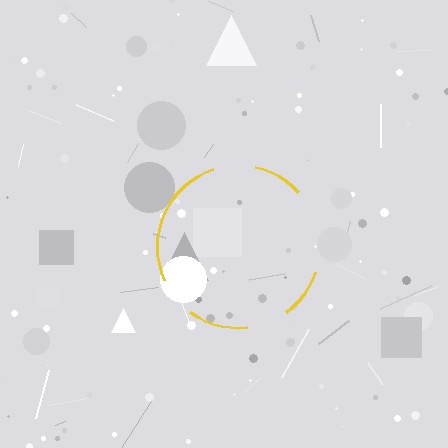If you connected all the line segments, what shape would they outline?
They would outline a circle.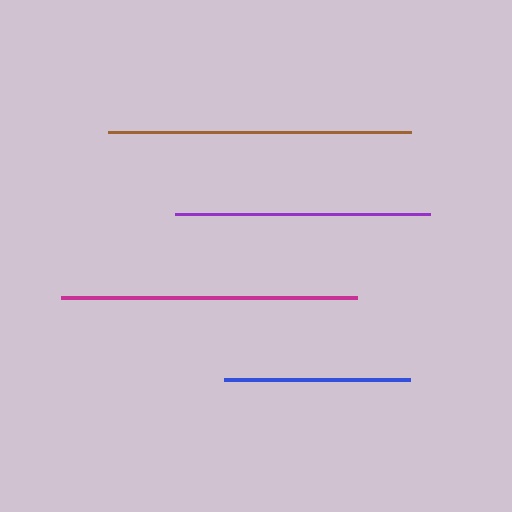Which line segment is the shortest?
The blue line is the shortest at approximately 186 pixels.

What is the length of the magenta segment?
The magenta segment is approximately 296 pixels long.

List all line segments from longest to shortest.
From longest to shortest: brown, magenta, purple, blue.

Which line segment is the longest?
The brown line is the longest at approximately 303 pixels.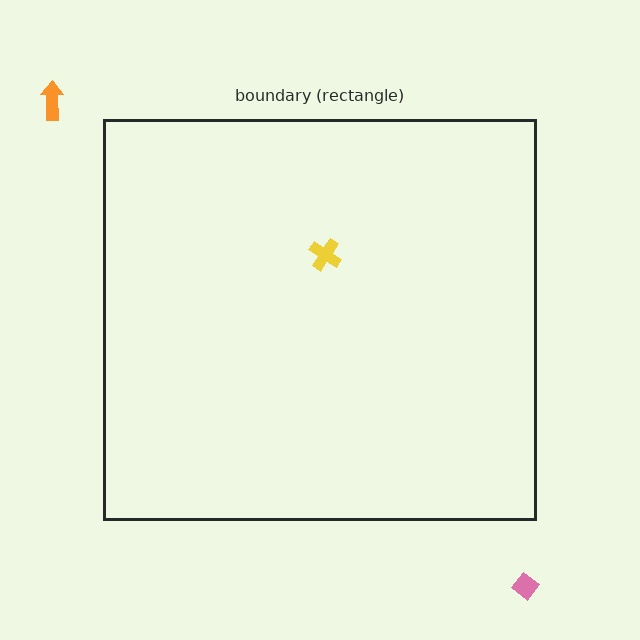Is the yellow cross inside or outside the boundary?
Inside.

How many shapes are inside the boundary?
1 inside, 2 outside.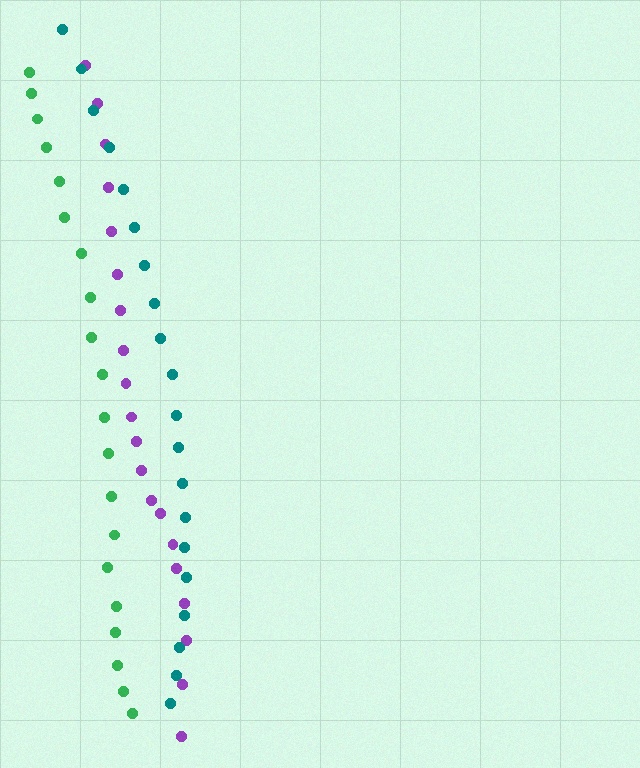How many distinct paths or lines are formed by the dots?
There are 3 distinct paths.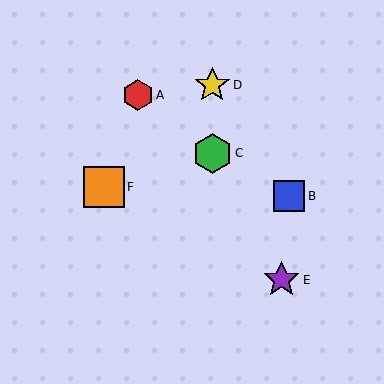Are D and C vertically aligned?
Yes, both are at x≈212.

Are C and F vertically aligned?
No, C is at x≈212 and F is at x≈104.